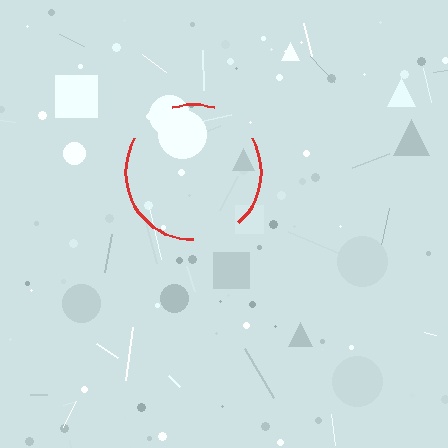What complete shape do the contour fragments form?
The contour fragments form a circle.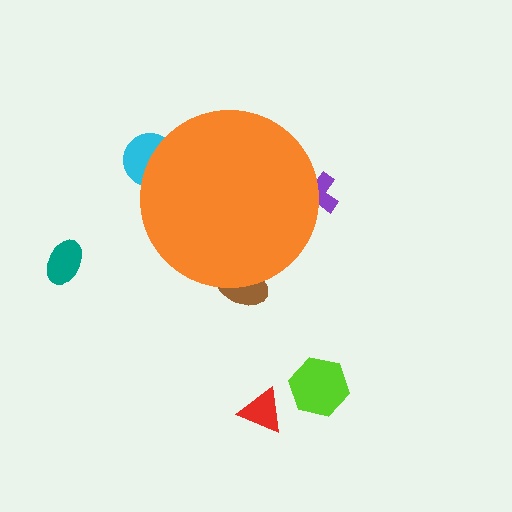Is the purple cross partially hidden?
Yes, the purple cross is partially hidden behind the orange circle.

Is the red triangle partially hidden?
No, the red triangle is fully visible.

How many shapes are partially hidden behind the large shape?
3 shapes are partially hidden.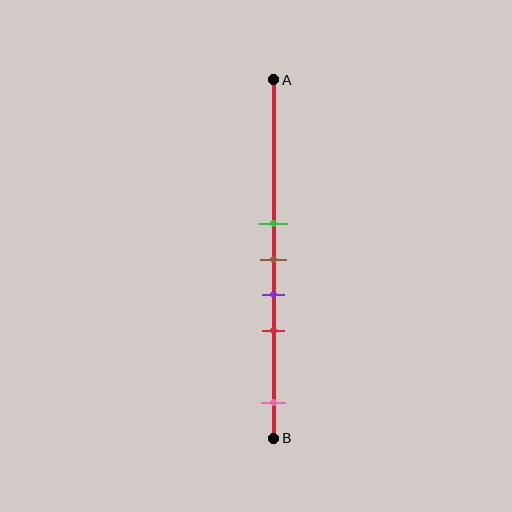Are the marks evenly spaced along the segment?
No, the marks are not evenly spaced.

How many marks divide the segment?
There are 5 marks dividing the segment.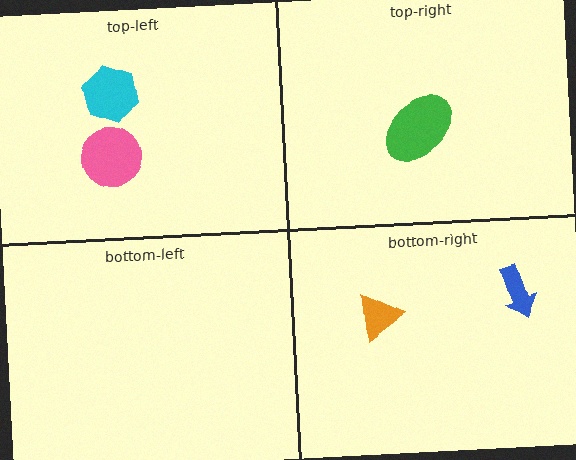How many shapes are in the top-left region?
2.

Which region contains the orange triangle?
The bottom-right region.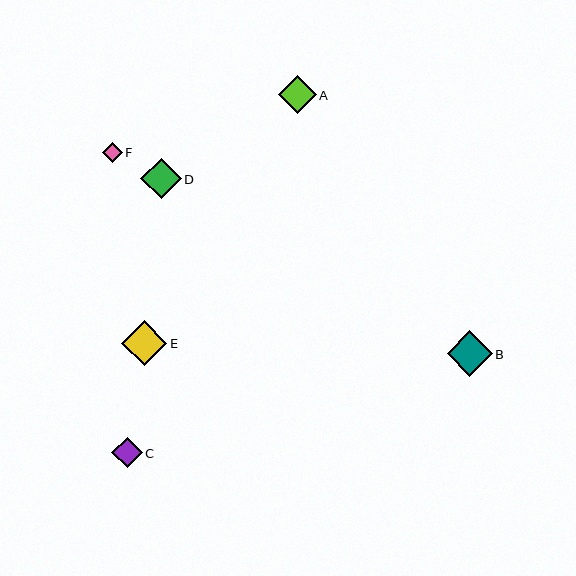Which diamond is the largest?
Diamond B is the largest with a size of approximately 45 pixels.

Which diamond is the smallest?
Diamond F is the smallest with a size of approximately 20 pixels.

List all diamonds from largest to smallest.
From largest to smallest: B, E, D, A, C, F.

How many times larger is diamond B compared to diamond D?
Diamond B is approximately 1.1 times the size of diamond D.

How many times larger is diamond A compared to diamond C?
Diamond A is approximately 1.3 times the size of diamond C.